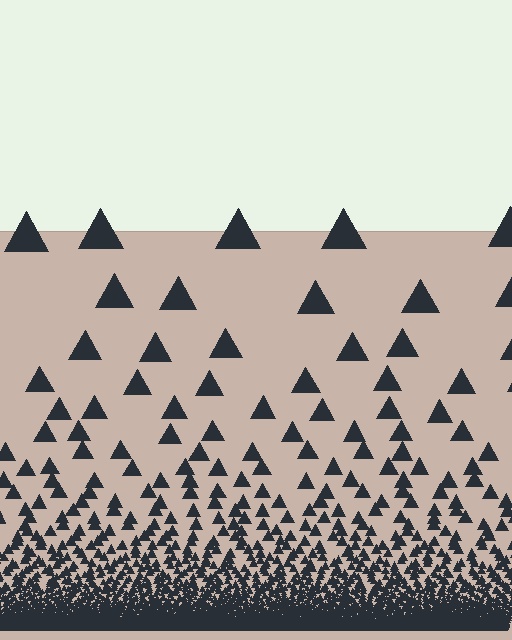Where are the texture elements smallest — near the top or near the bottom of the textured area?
Near the bottom.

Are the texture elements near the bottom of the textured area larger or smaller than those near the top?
Smaller. The gradient is inverted — elements near the bottom are smaller and denser.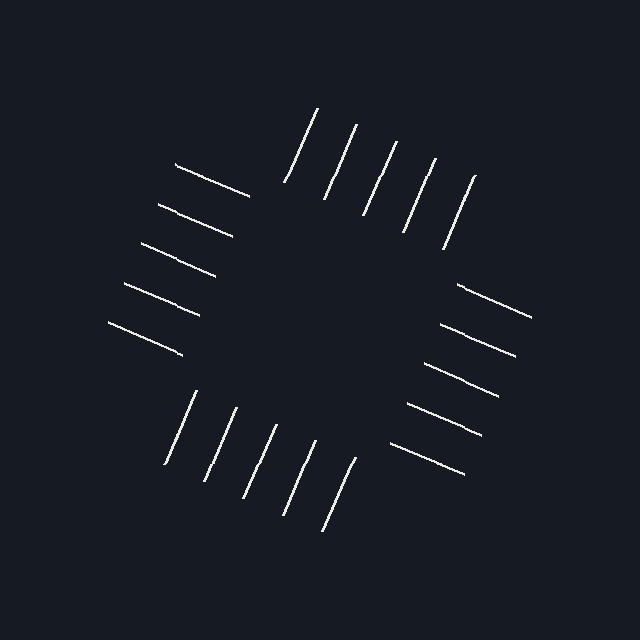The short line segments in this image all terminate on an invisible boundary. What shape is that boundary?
An illusory square — the line segments terminate on its edges but no continuous stroke is drawn.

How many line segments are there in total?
20 — 5 along each of the 4 edges.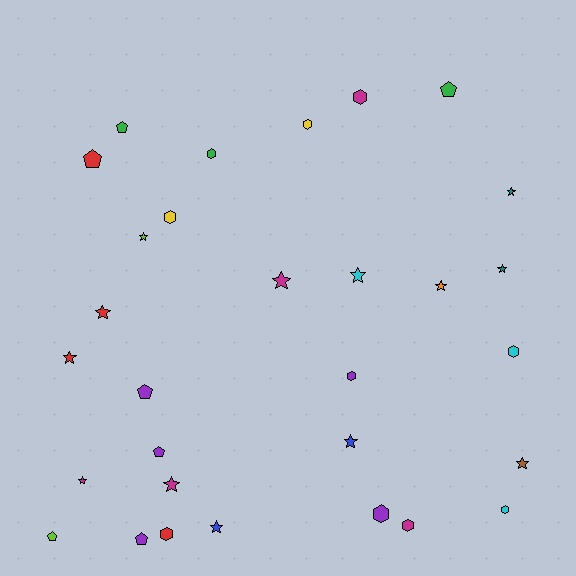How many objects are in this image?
There are 30 objects.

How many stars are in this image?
There are 13 stars.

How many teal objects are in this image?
There are 2 teal objects.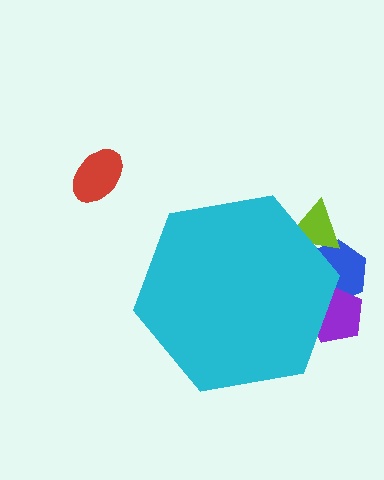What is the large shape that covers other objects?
A cyan hexagon.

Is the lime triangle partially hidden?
Yes, the lime triangle is partially hidden behind the cyan hexagon.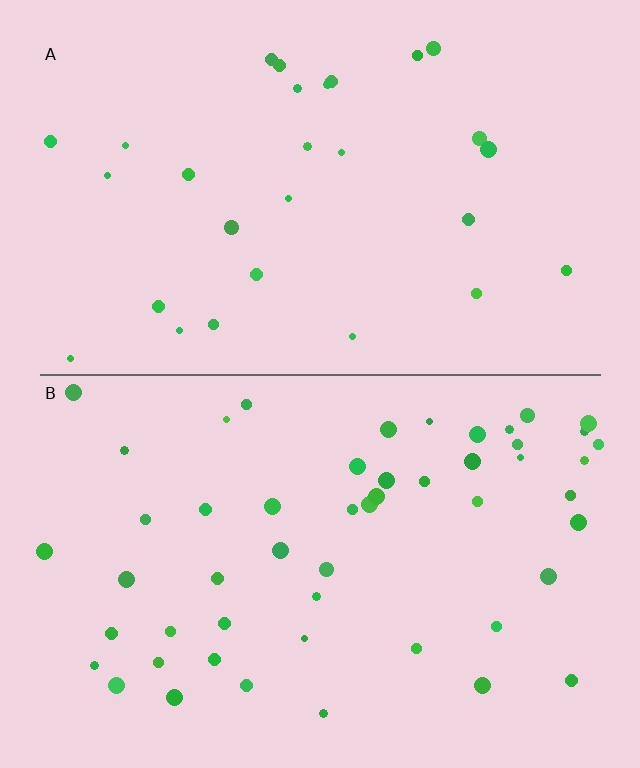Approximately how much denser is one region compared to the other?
Approximately 1.8× — region B over region A.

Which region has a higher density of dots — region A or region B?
B (the bottom).